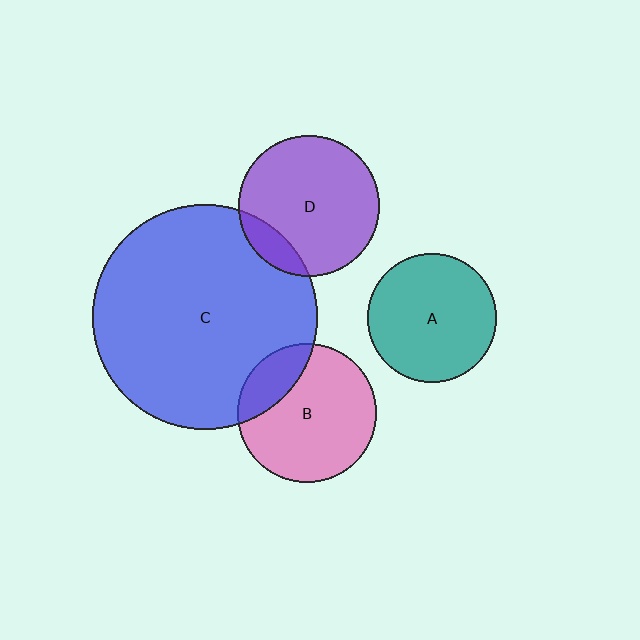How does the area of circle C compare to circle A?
Approximately 3.1 times.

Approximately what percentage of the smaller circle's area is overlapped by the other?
Approximately 20%.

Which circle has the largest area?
Circle C (blue).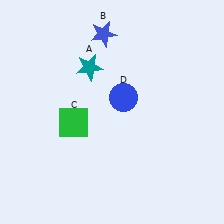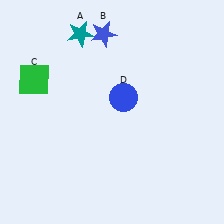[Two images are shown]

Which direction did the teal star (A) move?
The teal star (A) moved up.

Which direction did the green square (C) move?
The green square (C) moved up.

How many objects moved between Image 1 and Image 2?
2 objects moved between the two images.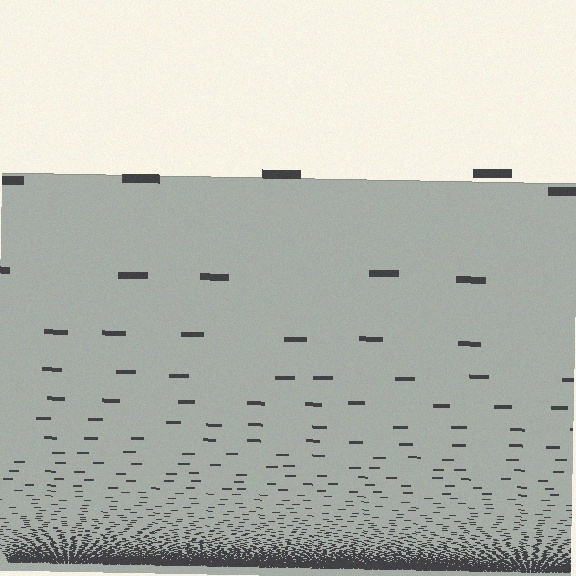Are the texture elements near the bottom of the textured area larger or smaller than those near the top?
Smaller. The gradient is inverted — elements near the bottom are smaller and denser.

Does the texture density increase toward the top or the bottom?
Density increases toward the bottom.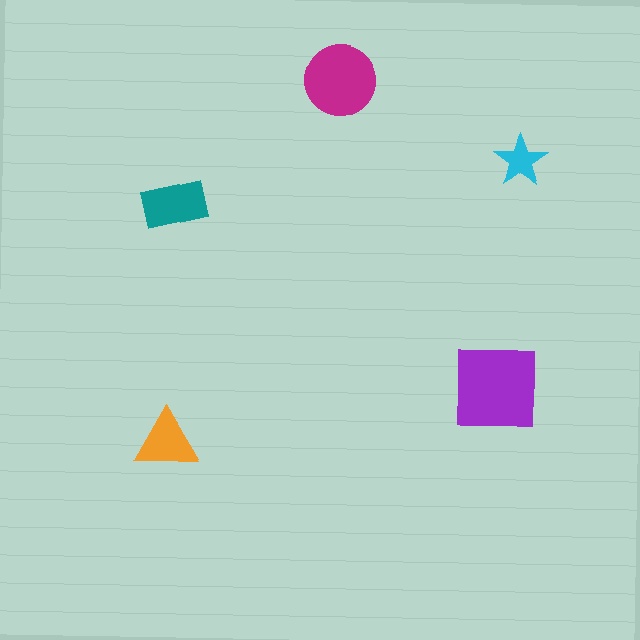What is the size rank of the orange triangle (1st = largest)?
4th.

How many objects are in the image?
There are 5 objects in the image.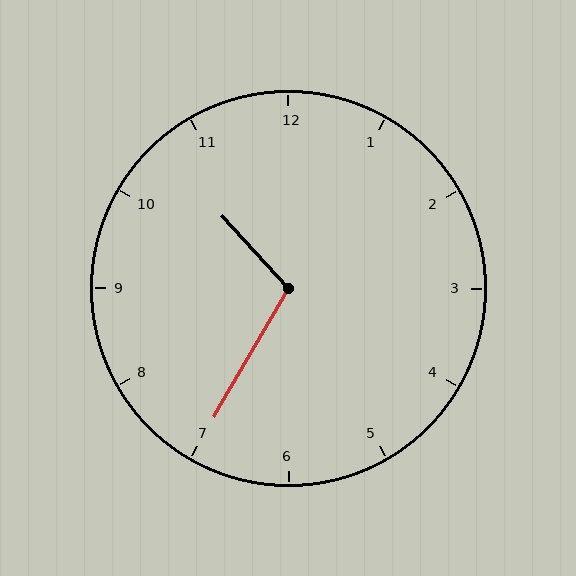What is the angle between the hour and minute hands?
Approximately 108 degrees.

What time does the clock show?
10:35.